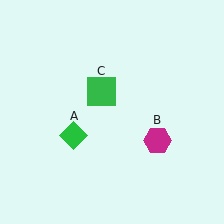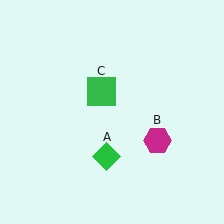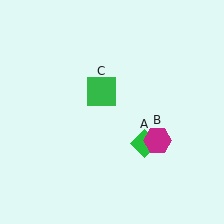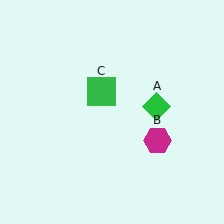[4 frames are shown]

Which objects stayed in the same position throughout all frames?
Magenta hexagon (object B) and green square (object C) remained stationary.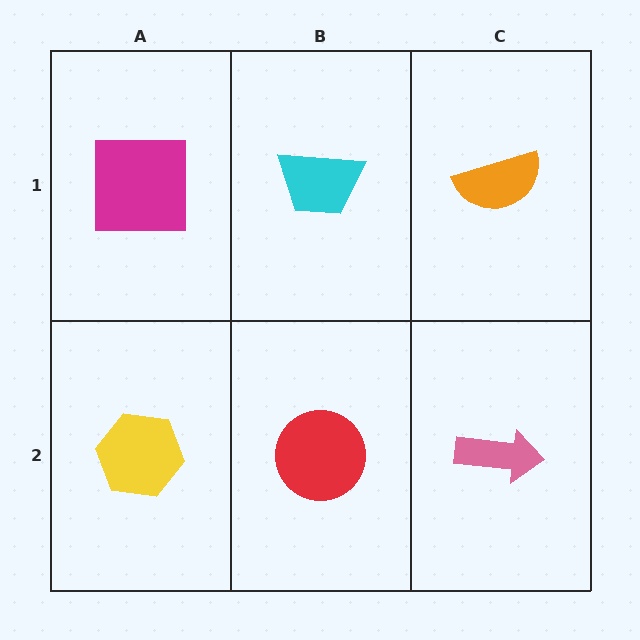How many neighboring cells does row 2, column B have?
3.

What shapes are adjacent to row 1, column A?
A yellow hexagon (row 2, column A), a cyan trapezoid (row 1, column B).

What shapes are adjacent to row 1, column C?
A pink arrow (row 2, column C), a cyan trapezoid (row 1, column B).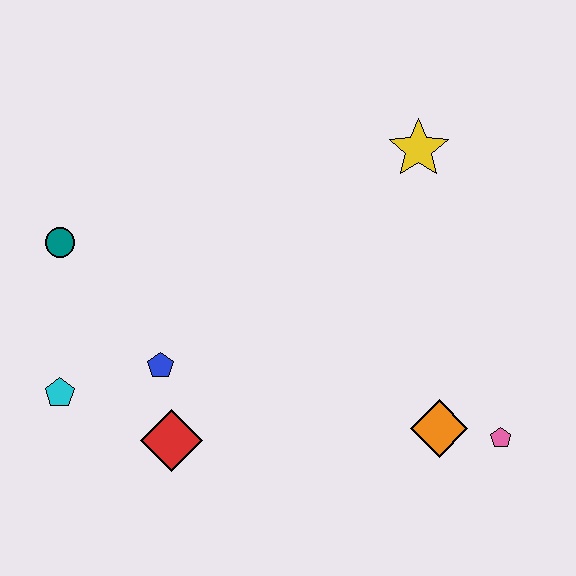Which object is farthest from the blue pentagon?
The pink pentagon is farthest from the blue pentagon.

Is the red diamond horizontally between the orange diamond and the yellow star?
No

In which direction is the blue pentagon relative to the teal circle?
The blue pentagon is below the teal circle.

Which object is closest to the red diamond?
The blue pentagon is closest to the red diamond.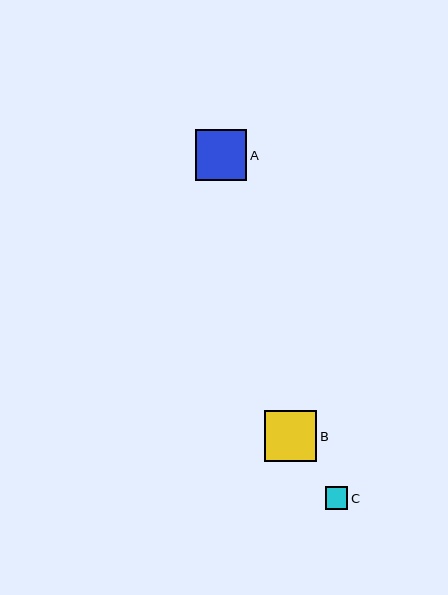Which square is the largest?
Square B is the largest with a size of approximately 52 pixels.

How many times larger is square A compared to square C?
Square A is approximately 2.3 times the size of square C.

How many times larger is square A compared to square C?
Square A is approximately 2.3 times the size of square C.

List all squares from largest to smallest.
From largest to smallest: B, A, C.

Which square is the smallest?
Square C is the smallest with a size of approximately 22 pixels.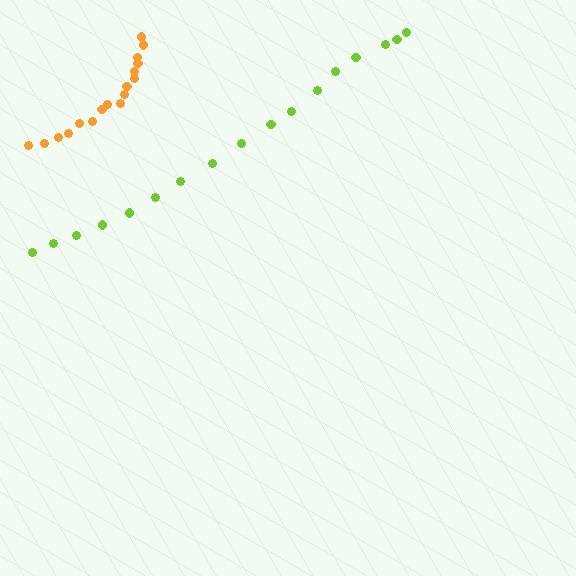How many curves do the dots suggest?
There are 2 distinct paths.